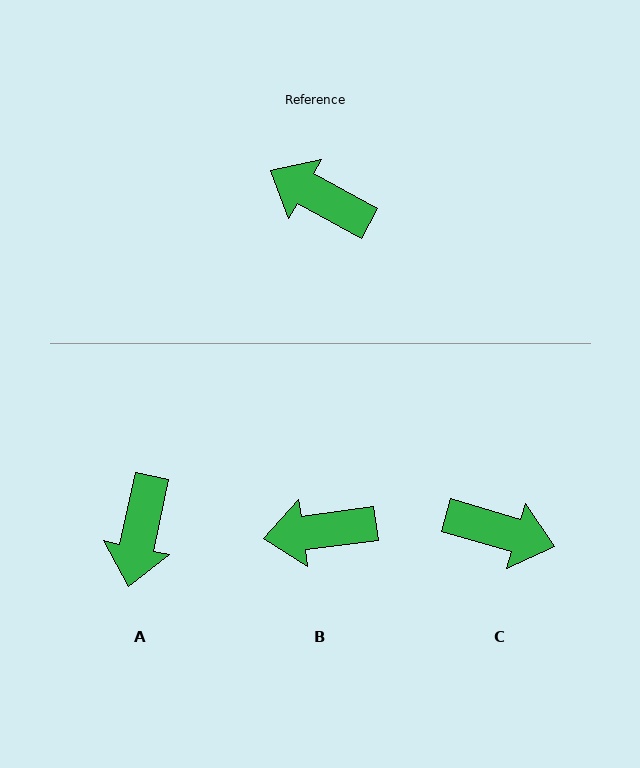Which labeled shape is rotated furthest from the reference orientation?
C, about 168 degrees away.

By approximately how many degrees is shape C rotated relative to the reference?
Approximately 168 degrees clockwise.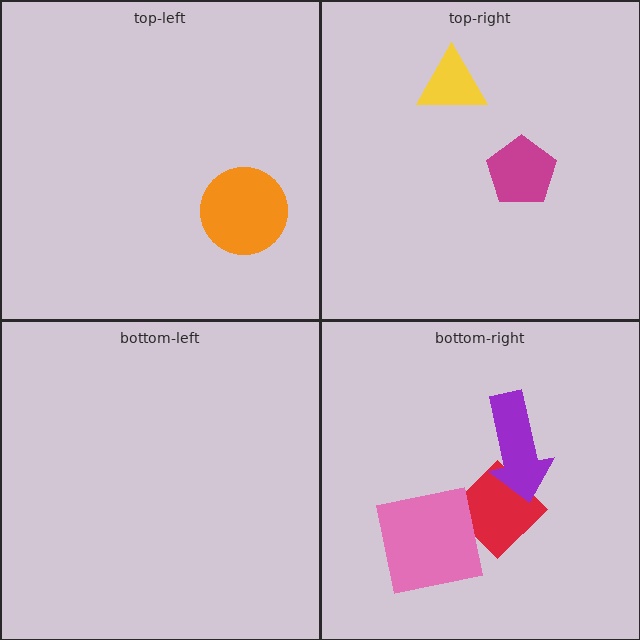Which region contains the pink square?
The bottom-right region.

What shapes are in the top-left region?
The orange circle.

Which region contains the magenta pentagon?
The top-right region.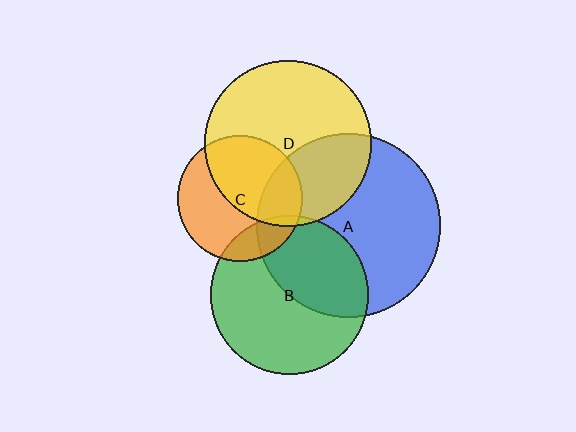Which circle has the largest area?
Circle A (blue).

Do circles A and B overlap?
Yes.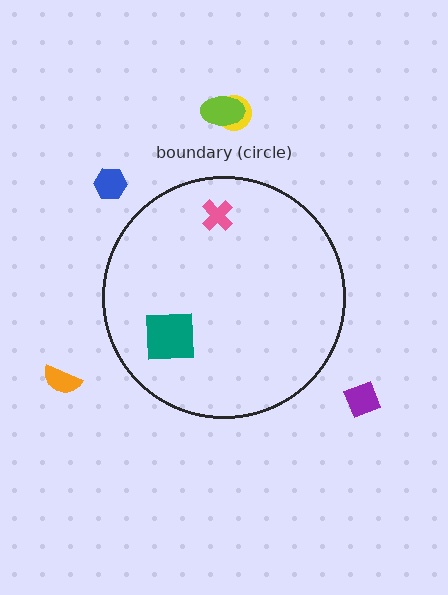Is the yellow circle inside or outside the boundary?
Outside.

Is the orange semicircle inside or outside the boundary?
Outside.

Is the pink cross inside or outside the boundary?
Inside.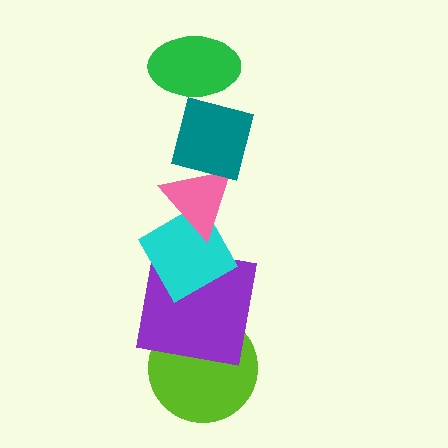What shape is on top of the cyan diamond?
The pink triangle is on top of the cyan diamond.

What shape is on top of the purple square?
The cyan diamond is on top of the purple square.